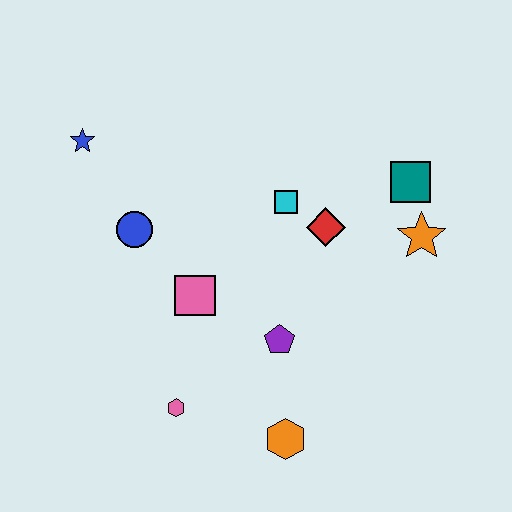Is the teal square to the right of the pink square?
Yes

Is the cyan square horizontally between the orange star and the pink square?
Yes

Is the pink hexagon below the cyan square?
Yes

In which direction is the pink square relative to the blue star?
The pink square is below the blue star.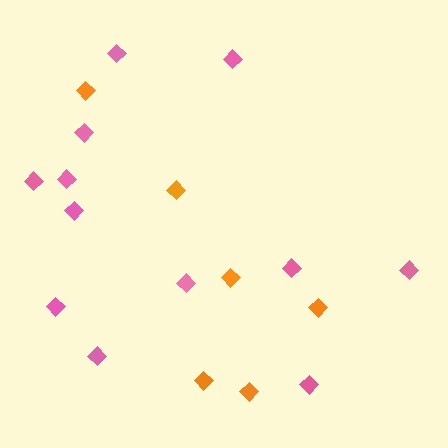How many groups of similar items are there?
There are 2 groups: one group of pink diamonds (12) and one group of orange diamonds (6).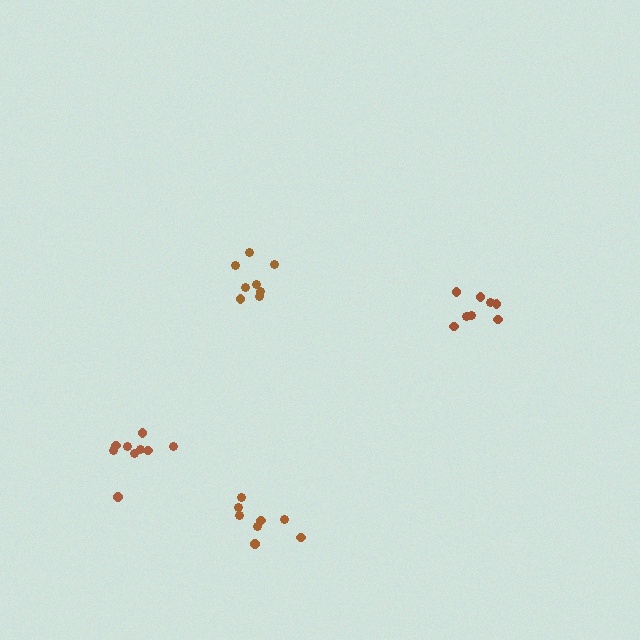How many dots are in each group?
Group 1: 8 dots, Group 2: 9 dots, Group 3: 8 dots, Group 4: 8 dots (33 total).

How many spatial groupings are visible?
There are 4 spatial groupings.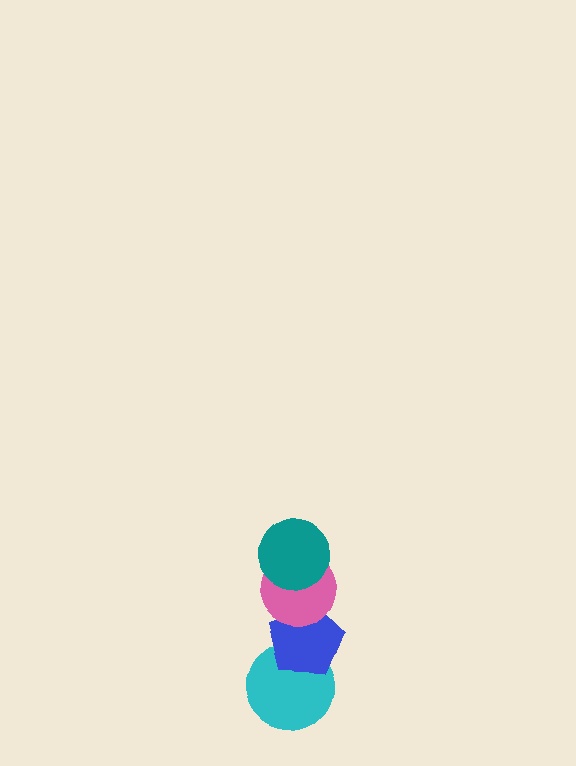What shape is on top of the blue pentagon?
The pink circle is on top of the blue pentagon.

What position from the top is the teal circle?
The teal circle is 1st from the top.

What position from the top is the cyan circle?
The cyan circle is 4th from the top.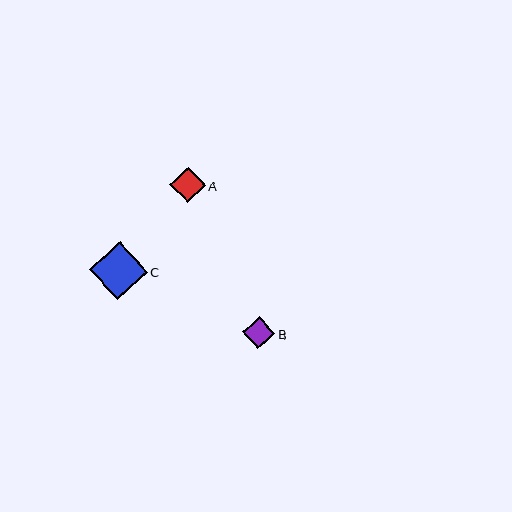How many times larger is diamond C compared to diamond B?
Diamond C is approximately 1.8 times the size of diamond B.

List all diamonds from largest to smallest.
From largest to smallest: C, A, B.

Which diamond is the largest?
Diamond C is the largest with a size of approximately 58 pixels.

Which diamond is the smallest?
Diamond B is the smallest with a size of approximately 32 pixels.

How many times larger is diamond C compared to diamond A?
Diamond C is approximately 1.6 times the size of diamond A.